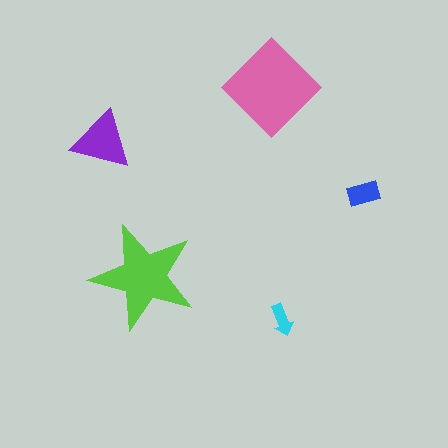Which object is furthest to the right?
The blue rectangle is rightmost.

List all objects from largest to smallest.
The pink diamond, the lime star, the purple triangle, the blue rectangle, the cyan arrow.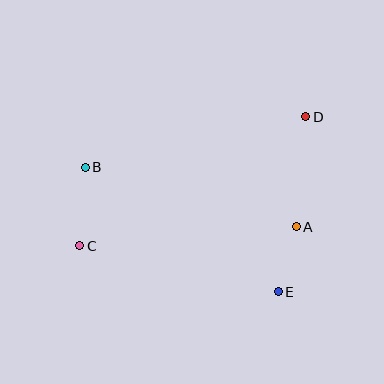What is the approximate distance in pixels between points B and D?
The distance between B and D is approximately 226 pixels.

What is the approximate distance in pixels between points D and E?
The distance between D and E is approximately 177 pixels.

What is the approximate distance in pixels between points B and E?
The distance between B and E is approximately 230 pixels.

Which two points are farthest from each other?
Points C and D are farthest from each other.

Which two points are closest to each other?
Points A and E are closest to each other.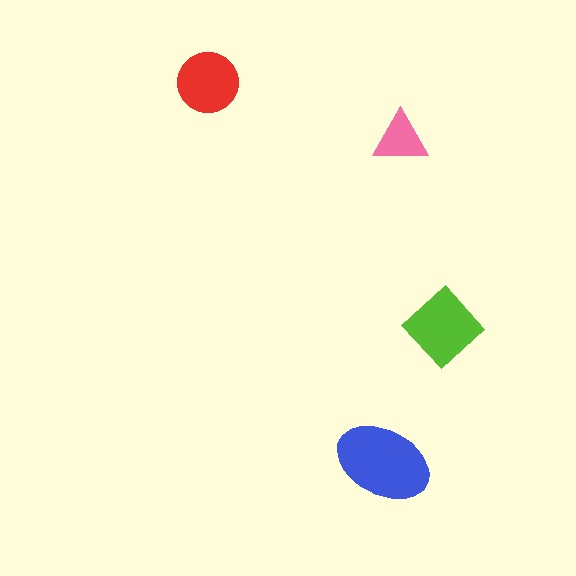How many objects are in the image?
There are 4 objects in the image.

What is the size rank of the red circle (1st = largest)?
3rd.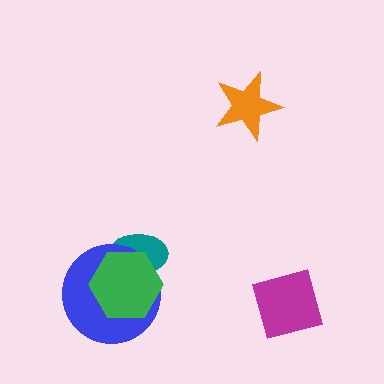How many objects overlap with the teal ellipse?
2 objects overlap with the teal ellipse.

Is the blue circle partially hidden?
Yes, it is partially covered by another shape.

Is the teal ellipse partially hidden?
Yes, it is partially covered by another shape.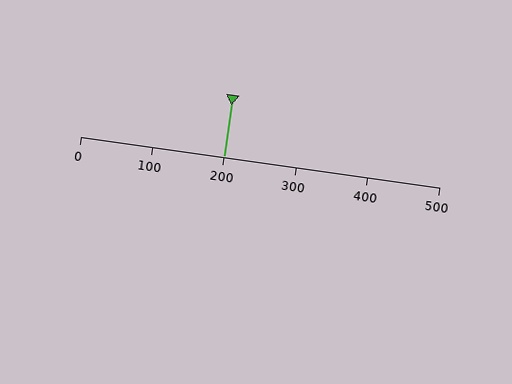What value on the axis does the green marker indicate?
The marker indicates approximately 200.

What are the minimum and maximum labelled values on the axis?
The axis runs from 0 to 500.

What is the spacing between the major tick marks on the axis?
The major ticks are spaced 100 apart.